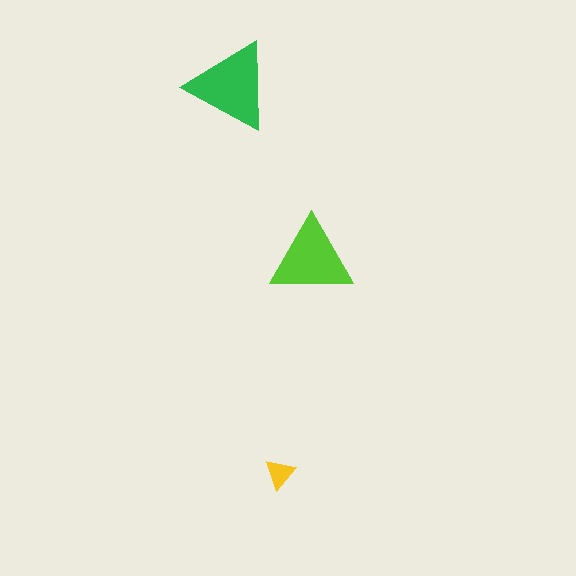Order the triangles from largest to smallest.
the green one, the lime one, the yellow one.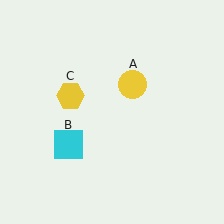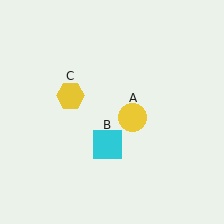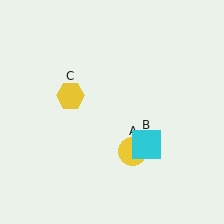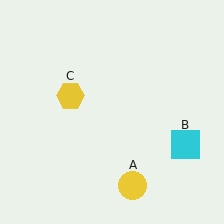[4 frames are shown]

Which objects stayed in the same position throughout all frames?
Yellow hexagon (object C) remained stationary.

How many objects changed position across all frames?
2 objects changed position: yellow circle (object A), cyan square (object B).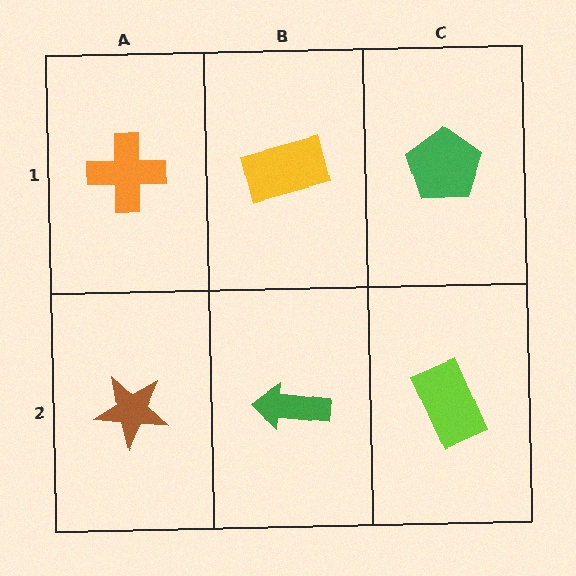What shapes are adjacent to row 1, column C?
A lime rectangle (row 2, column C), a yellow rectangle (row 1, column B).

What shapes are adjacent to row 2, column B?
A yellow rectangle (row 1, column B), a brown star (row 2, column A), a lime rectangle (row 2, column C).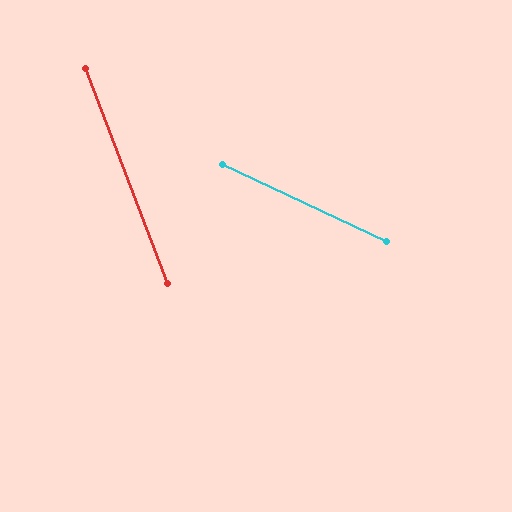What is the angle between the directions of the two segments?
Approximately 44 degrees.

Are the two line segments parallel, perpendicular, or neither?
Neither parallel nor perpendicular — they differ by about 44°.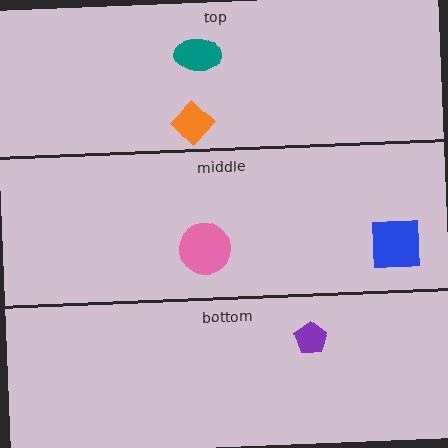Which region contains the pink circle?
The middle region.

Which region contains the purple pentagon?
The bottom region.